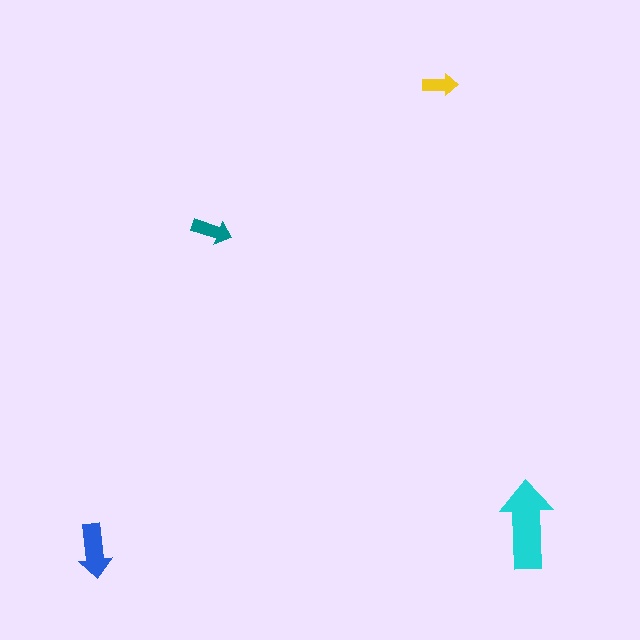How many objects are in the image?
There are 4 objects in the image.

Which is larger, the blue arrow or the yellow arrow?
The blue one.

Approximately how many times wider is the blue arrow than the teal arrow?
About 1.5 times wider.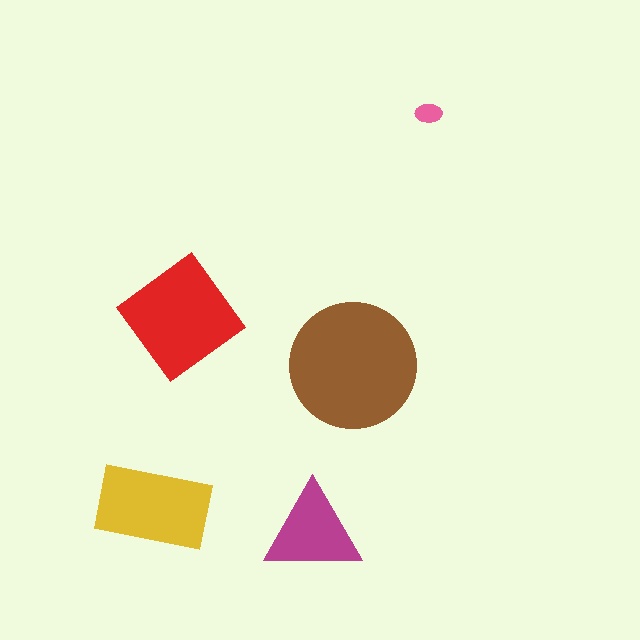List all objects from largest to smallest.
The brown circle, the red diamond, the yellow rectangle, the magenta triangle, the pink ellipse.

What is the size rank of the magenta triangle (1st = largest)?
4th.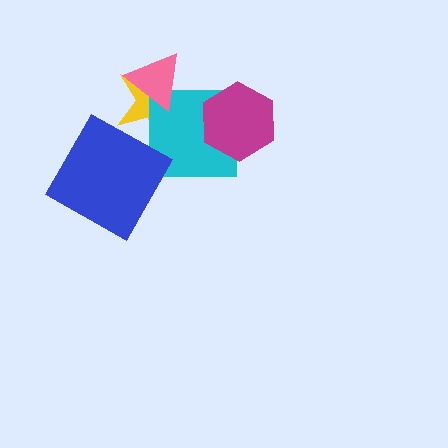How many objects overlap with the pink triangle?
2 objects overlap with the pink triangle.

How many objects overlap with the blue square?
0 objects overlap with the blue square.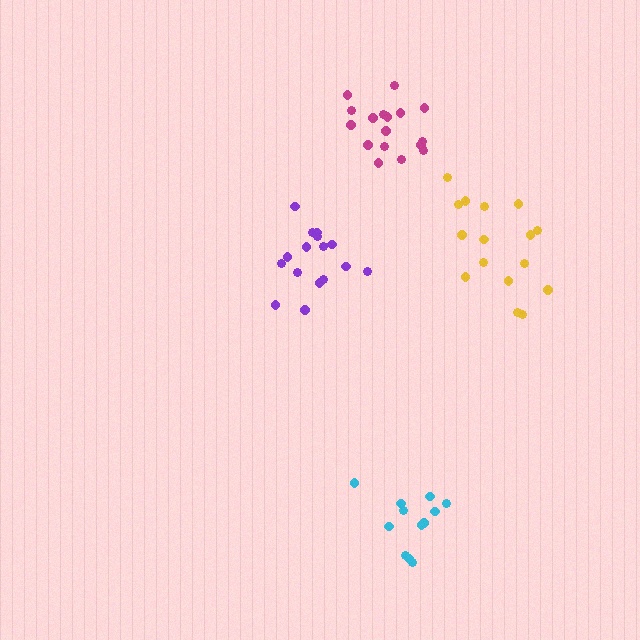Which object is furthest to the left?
The purple cluster is leftmost.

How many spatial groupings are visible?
There are 4 spatial groupings.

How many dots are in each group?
Group 1: 12 dots, Group 2: 17 dots, Group 3: 17 dots, Group 4: 16 dots (62 total).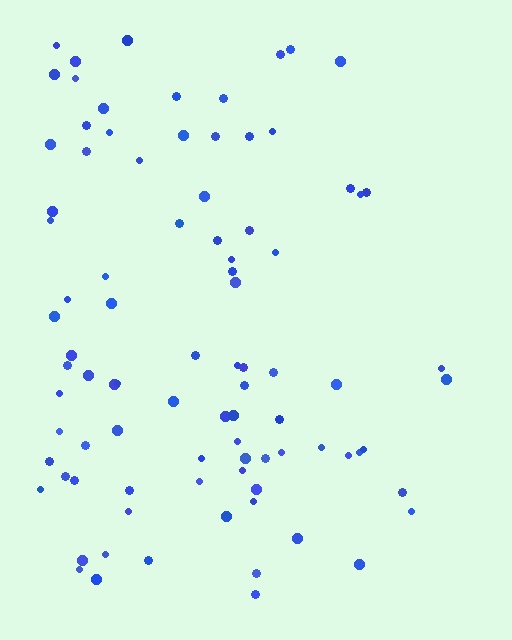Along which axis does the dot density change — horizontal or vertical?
Horizontal.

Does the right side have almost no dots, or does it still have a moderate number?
Still a moderate number, just noticeably fewer than the left.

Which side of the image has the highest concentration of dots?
The left.